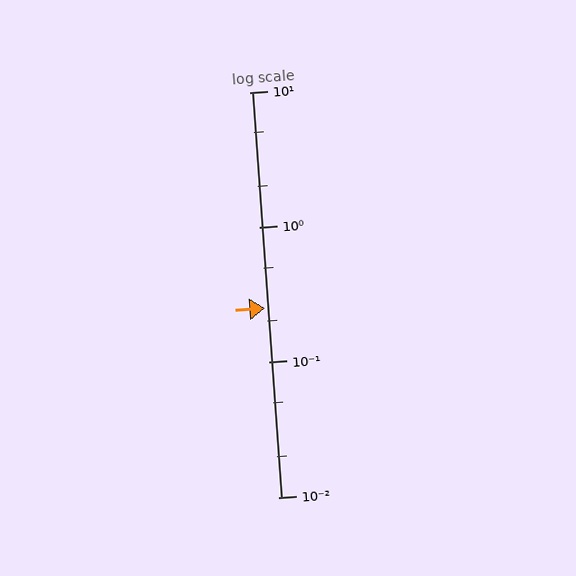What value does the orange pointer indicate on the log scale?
The pointer indicates approximately 0.25.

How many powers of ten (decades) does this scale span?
The scale spans 3 decades, from 0.01 to 10.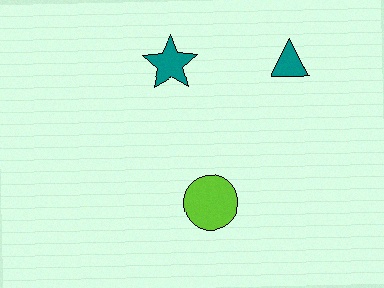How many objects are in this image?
There are 3 objects.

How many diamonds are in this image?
There are no diamonds.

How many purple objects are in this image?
There are no purple objects.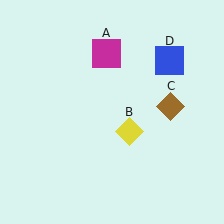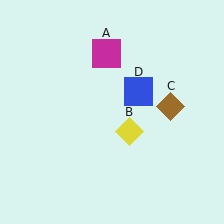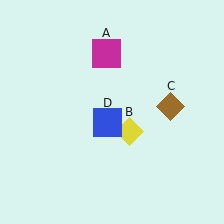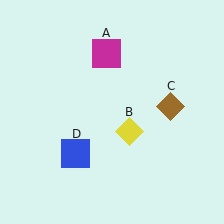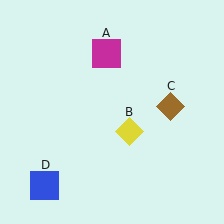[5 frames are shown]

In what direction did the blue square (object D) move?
The blue square (object D) moved down and to the left.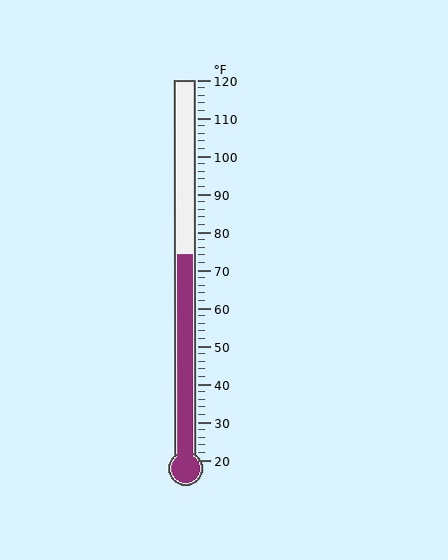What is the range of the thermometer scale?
The thermometer scale ranges from 20°F to 120°F.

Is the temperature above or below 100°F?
The temperature is below 100°F.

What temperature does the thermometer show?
The thermometer shows approximately 74°F.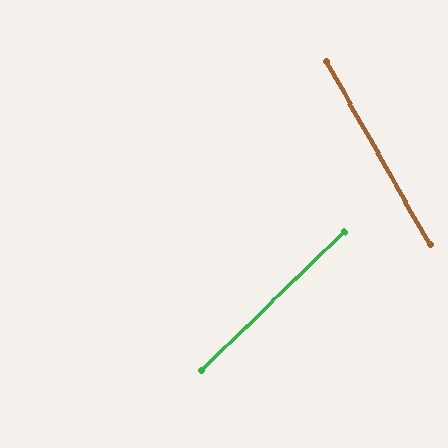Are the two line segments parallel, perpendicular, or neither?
Neither parallel nor perpendicular — they differ by about 75°.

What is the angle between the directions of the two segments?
Approximately 75 degrees.